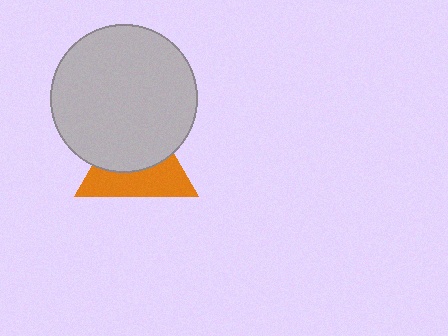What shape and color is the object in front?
The object in front is a light gray circle.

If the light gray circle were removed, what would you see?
You would see the complete orange triangle.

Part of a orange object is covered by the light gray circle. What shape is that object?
It is a triangle.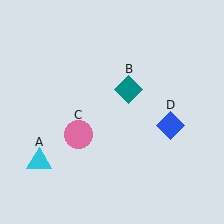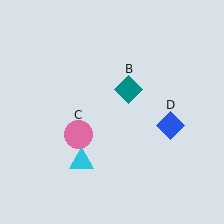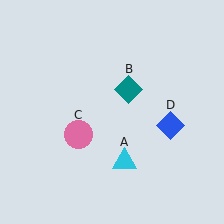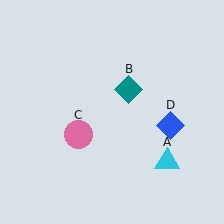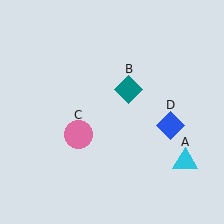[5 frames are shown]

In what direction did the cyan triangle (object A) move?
The cyan triangle (object A) moved right.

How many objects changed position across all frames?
1 object changed position: cyan triangle (object A).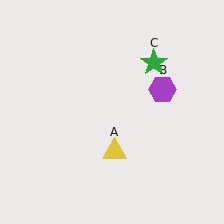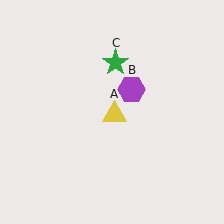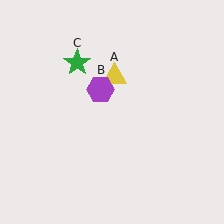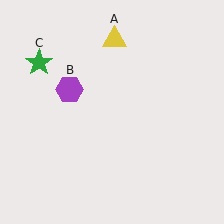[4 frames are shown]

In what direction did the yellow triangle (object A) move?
The yellow triangle (object A) moved up.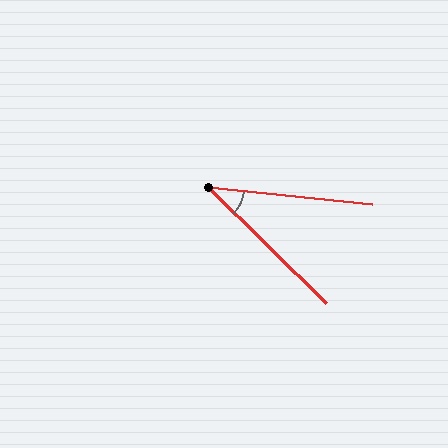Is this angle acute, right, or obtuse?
It is acute.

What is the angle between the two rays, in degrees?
Approximately 38 degrees.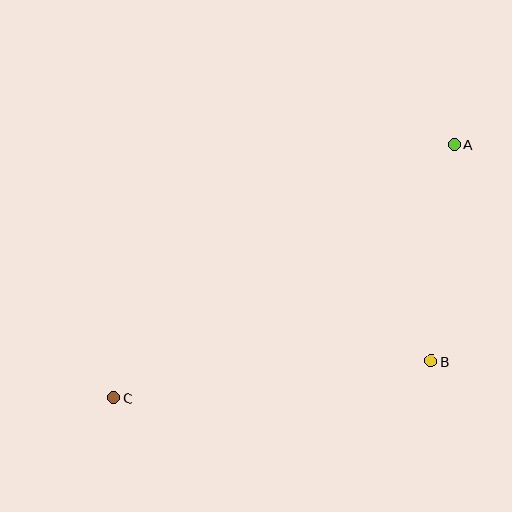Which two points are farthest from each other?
Points A and C are farthest from each other.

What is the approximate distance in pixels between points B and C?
The distance between B and C is approximately 320 pixels.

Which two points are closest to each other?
Points A and B are closest to each other.